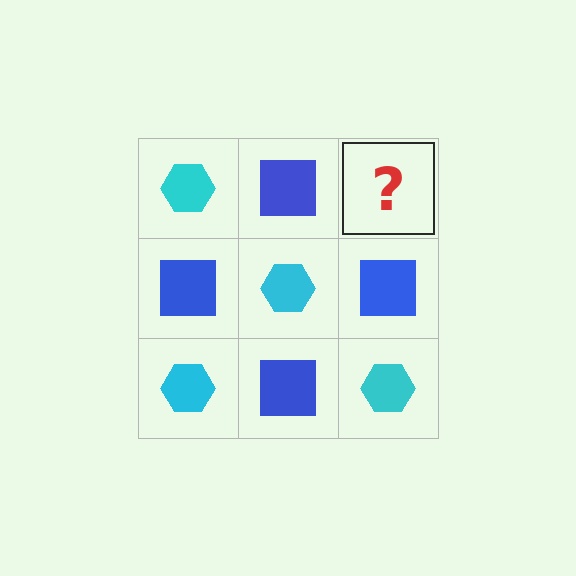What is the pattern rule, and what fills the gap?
The rule is that it alternates cyan hexagon and blue square in a checkerboard pattern. The gap should be filled with a cyan hexagon.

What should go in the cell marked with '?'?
The missing cell should contain a cyan hexagon.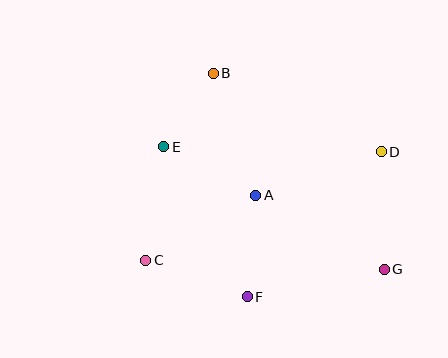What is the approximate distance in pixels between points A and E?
The distance between A and E is approximately 104 pixels.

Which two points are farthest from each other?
Points B and G are farthest from each other.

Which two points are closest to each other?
Points B and E are closest to each other.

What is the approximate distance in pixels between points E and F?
The distance between E and F is approximately 172 pixels.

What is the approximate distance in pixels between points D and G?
The distance between D and G is approximately 117 pixels.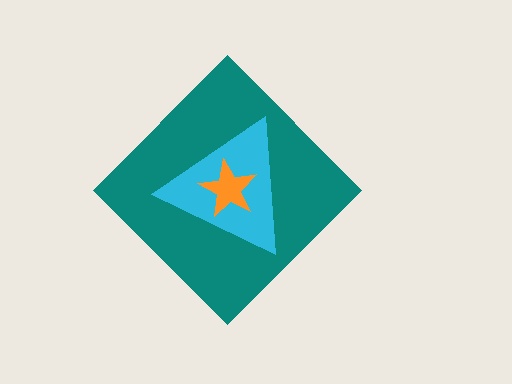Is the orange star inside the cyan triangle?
Yes.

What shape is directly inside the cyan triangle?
The orange star.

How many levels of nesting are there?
3.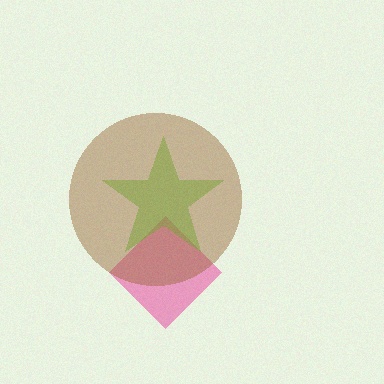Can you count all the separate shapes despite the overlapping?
Yes, there are 3 separate shapes.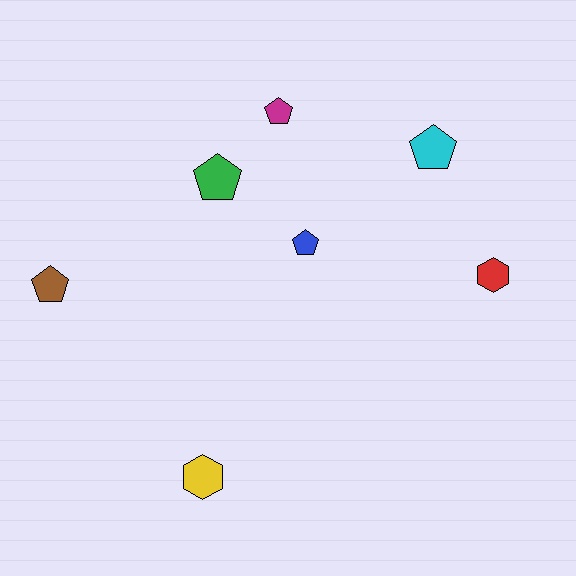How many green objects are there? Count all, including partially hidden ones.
There is 1 green object.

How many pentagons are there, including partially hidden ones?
There are 5 pentagons.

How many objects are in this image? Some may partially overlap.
There are 7 objects.